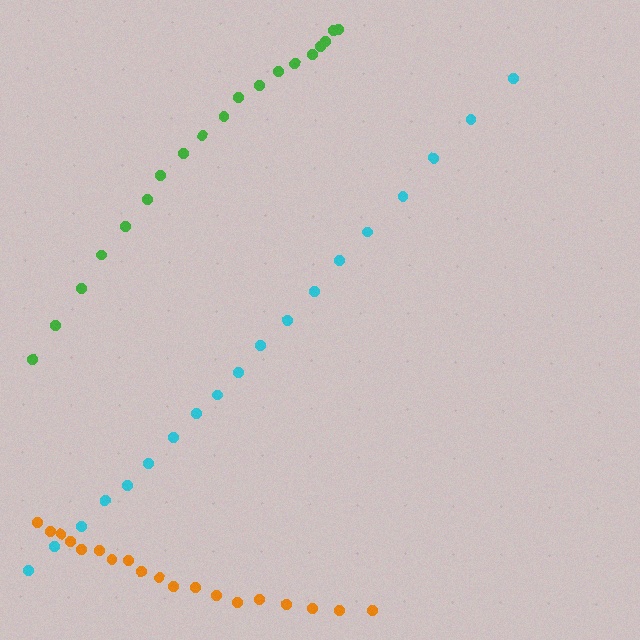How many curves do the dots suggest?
There are 3 distinct paths.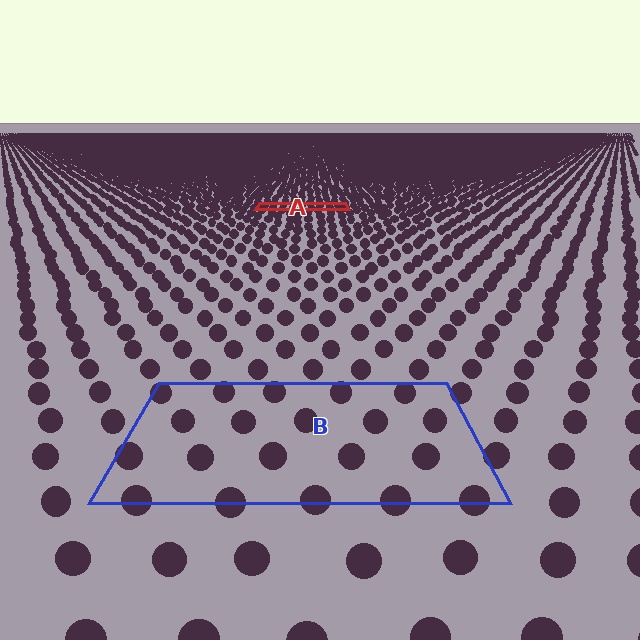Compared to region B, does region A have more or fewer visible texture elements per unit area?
Region A has more texture elements per unit area — they are packed more densely because it is farther away.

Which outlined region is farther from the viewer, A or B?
Region A is farther from the viewer — the texture elements inside it appear smaller and more densely packed.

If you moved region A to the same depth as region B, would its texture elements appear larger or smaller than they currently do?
They would appear larger. At a closer depth, the same texture elements are projected at a bigger on-screen size.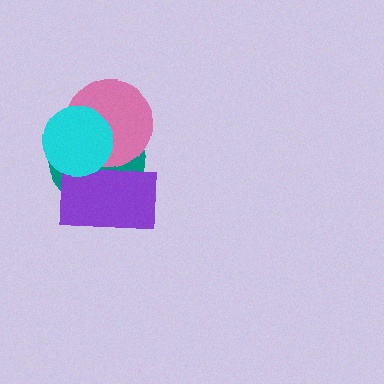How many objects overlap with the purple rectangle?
3 objects overlap with the purple rectangle.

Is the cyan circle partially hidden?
No, no other shape covers it.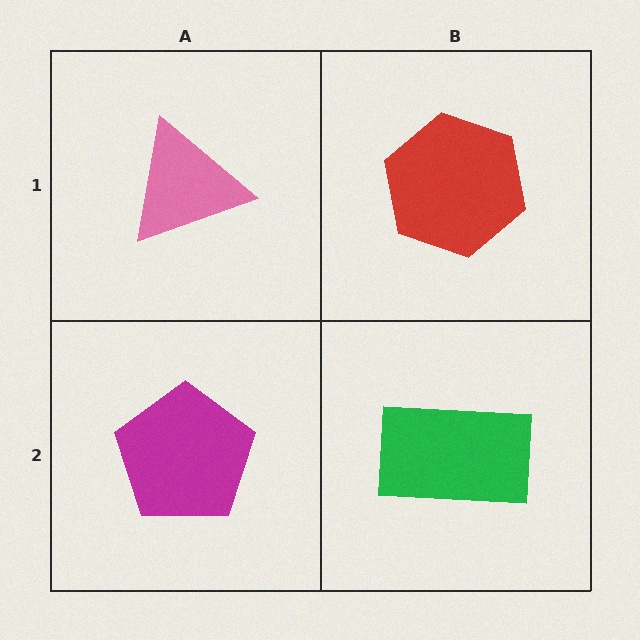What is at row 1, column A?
A pink triangle.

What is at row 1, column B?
A red hexagon.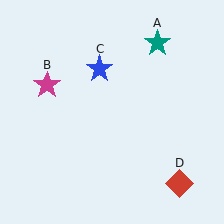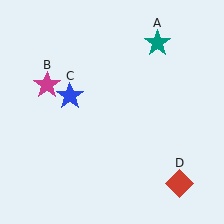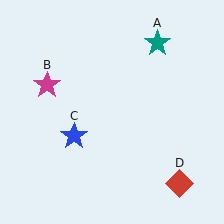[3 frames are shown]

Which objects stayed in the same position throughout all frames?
Teal star (object A) and magenta star (object B) and red diamond (object D) remained stationary.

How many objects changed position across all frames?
1 object changed position: blue star (object C).